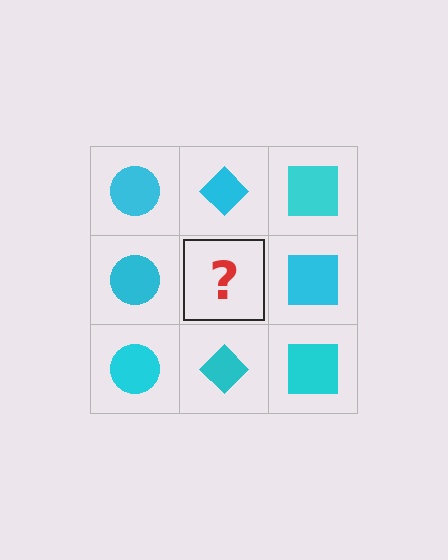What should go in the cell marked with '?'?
The missing cell should contain a cyan diamond.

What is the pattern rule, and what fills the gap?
The rule is that each column has a consistent shape. The gap should be filled with a cyan diamond.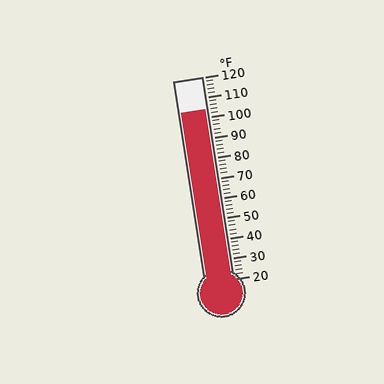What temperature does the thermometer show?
The thermometer shows approximately 104°F.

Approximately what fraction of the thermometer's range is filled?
The thermometer is filled to approximately 85% of its range.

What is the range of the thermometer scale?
The thermometer scale ranges from 20°F to 120°F.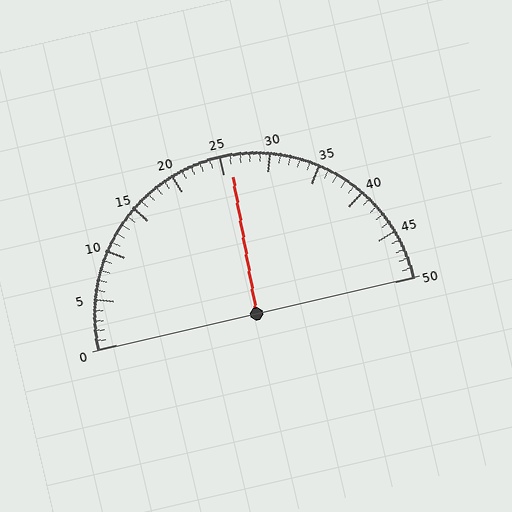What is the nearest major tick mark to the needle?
The nearest major tick mark is 25.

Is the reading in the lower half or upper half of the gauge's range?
The reading is in the upper half of the range (0 to 50).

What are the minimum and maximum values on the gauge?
The gauge ranges from 0 to 50.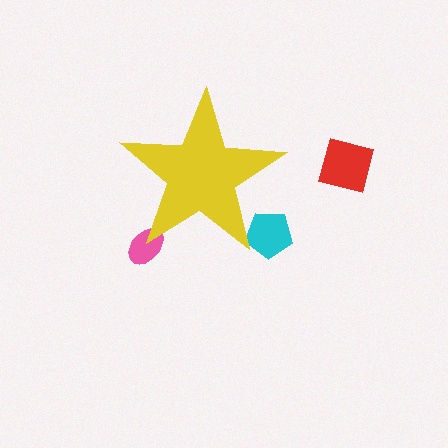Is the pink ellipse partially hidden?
Yes, the pink ellipse is partially hidden behind the yellow star.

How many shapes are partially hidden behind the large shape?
2 shapes are partially hidden.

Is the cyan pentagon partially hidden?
Yes, the cyan pentagon is partially hidden behind the yellow star.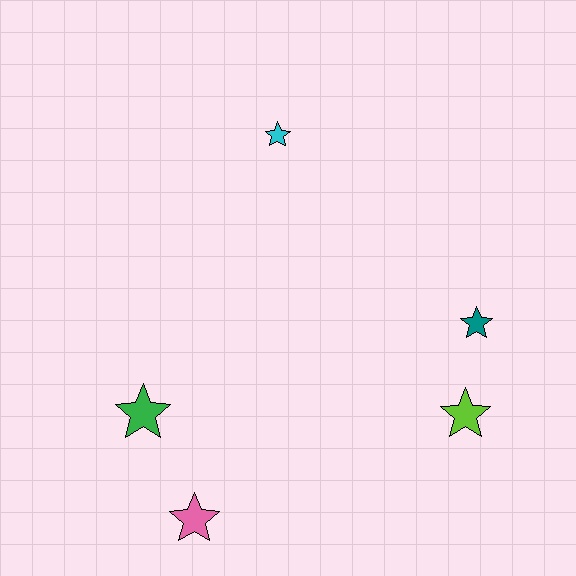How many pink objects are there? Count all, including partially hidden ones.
There is 1 pink object.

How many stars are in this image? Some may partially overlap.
There are 5 stars.